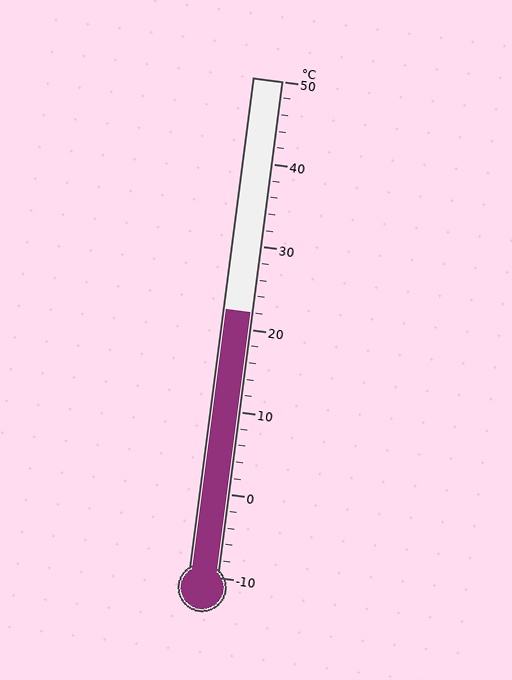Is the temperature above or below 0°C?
The temperature is above 0°C.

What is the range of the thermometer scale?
The thermometer scale ranges from -10°C to 50°C.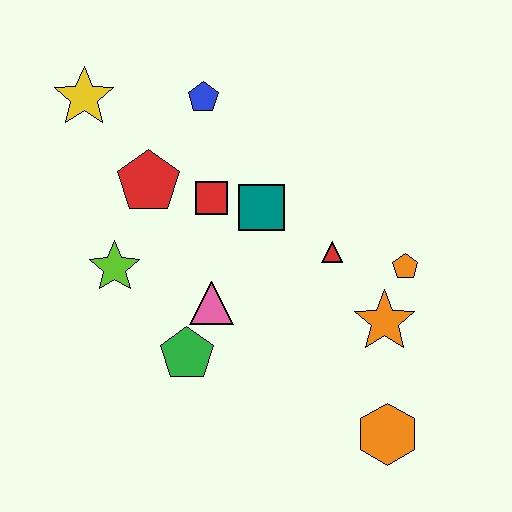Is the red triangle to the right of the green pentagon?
Yes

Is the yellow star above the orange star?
Yes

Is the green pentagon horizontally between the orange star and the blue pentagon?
No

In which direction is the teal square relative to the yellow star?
The teal square is to the right of the yellow star.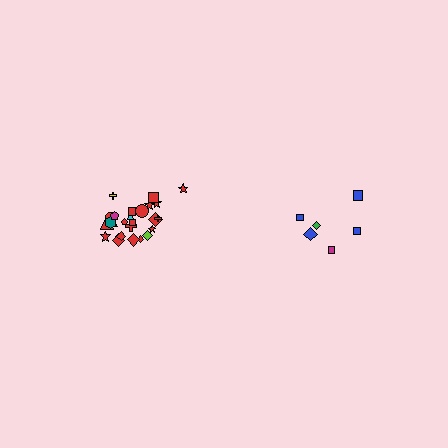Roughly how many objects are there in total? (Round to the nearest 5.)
Roughly 30 objects in total.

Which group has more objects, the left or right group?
The left group.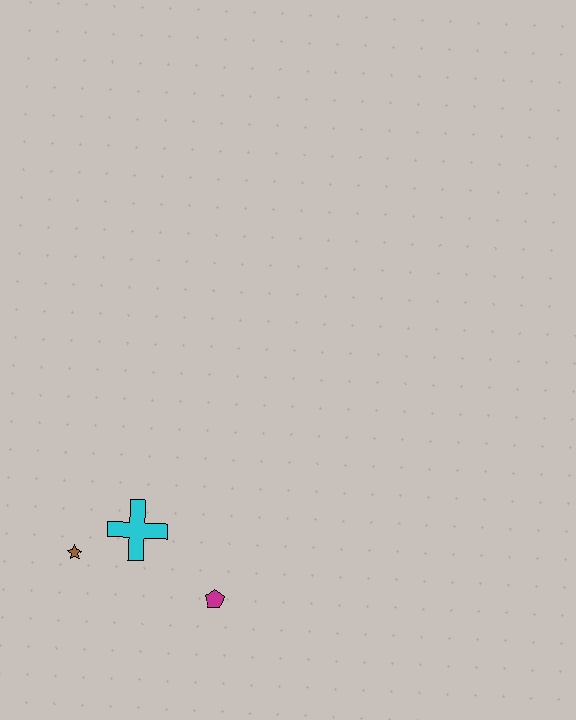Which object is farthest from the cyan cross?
The magenta pentagon is farthest from the cyan cross.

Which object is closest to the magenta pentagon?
The cyan cross is closest to the magenta pentagon.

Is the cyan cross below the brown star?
No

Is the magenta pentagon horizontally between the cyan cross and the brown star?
No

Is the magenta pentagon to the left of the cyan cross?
No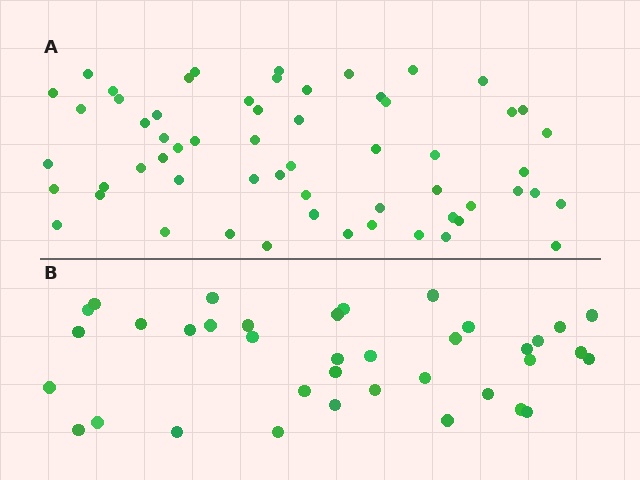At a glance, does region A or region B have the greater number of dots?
Region A (the top region) has more dots.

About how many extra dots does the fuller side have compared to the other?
Region A has approximately 20 more dots than region B.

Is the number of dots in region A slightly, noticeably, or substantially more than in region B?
Region A has substantially more. The ratio is roughly 1.6 to 1.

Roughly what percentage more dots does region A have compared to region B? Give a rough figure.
About 60% more.